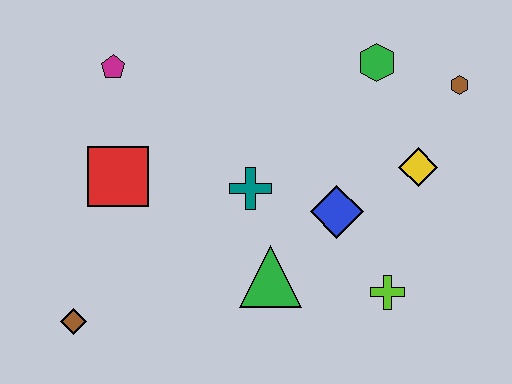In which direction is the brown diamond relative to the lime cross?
The brown diamond is to the left of the lime cross.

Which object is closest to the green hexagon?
The brown hexagon is closest to the green hexagon.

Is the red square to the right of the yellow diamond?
No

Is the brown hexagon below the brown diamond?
No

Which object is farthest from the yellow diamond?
The brown diamond is farthest from the yellow diamond.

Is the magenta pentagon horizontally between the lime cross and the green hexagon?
No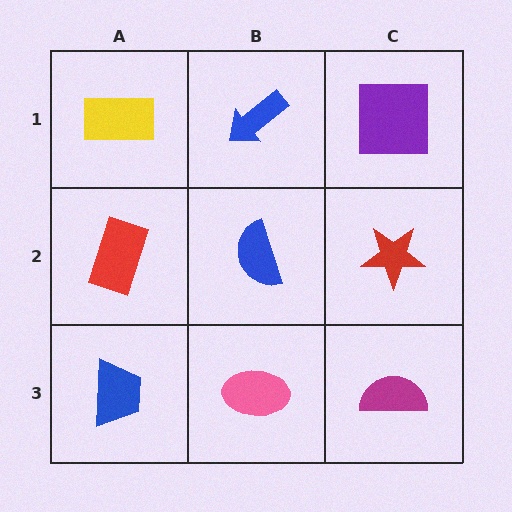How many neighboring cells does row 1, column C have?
2.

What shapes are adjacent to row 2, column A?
A yellow rectangle (row 1, column A), a blue trapezoid (row 3, column A), a blue semicircle (row 2, column B).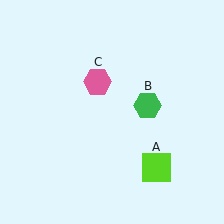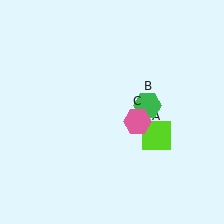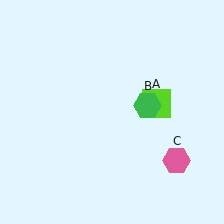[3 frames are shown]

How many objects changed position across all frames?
2 objects changed position: lime square (object A), pink hexagon (object C).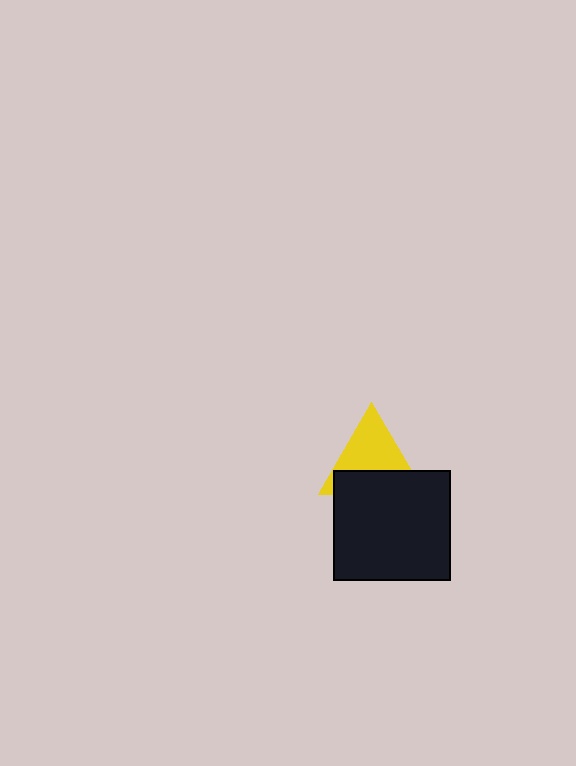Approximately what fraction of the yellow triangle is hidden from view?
Roughly 43% of the yellow triangle is hidden behind the black rectangle.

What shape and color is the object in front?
The object in front is a black rectangle.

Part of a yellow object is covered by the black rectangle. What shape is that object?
It is a triangle.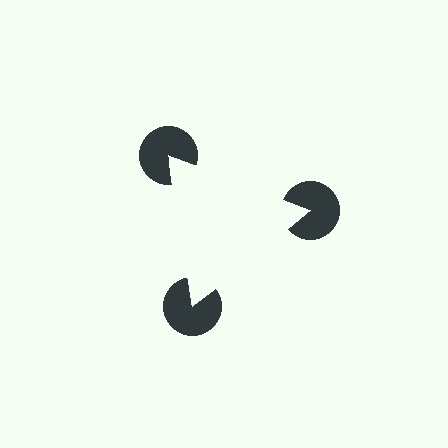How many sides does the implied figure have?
3 sides.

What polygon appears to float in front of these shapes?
An illusory triangle — its edges are inferred from the aligned wedge cuts in the pac-man discs, not physically drawn.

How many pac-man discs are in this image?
There are 3 — one at each vertex of the illusory triangle.